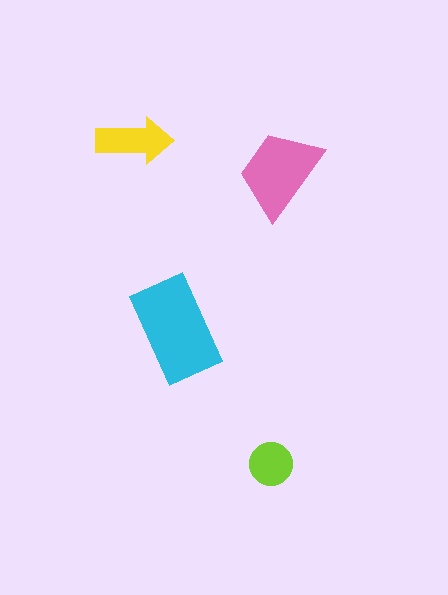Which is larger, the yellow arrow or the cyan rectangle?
The cyan rectangle.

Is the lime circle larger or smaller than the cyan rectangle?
Smaller.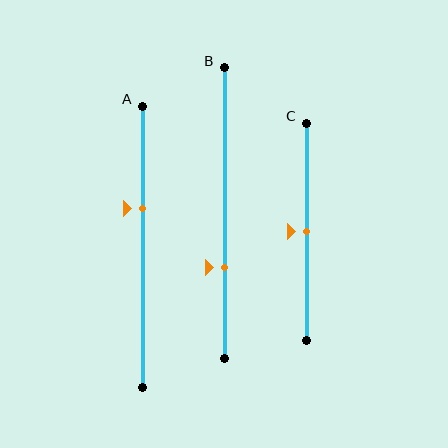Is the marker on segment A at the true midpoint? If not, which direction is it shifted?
No, the marker on segment A is shifted upward by about 14% of the segment length.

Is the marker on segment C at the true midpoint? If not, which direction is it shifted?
Yes, the marker on segment C is at the true midpoint.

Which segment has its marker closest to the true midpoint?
Segment C has its marker closest to the true midpoint.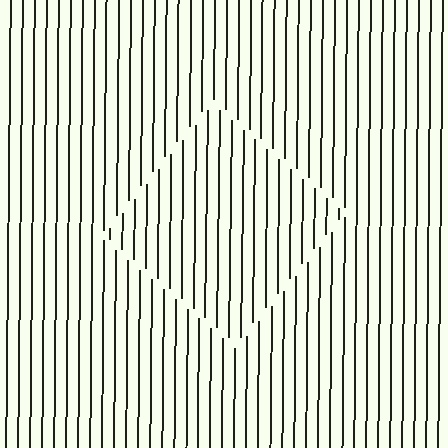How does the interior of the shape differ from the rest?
The interior of the shape contains the same grating, shifted by half a period — the contour is defined by the phase discontinuity where line-ends from the inner and outer gratings abut.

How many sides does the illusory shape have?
4 sides — the line-ends trace a square.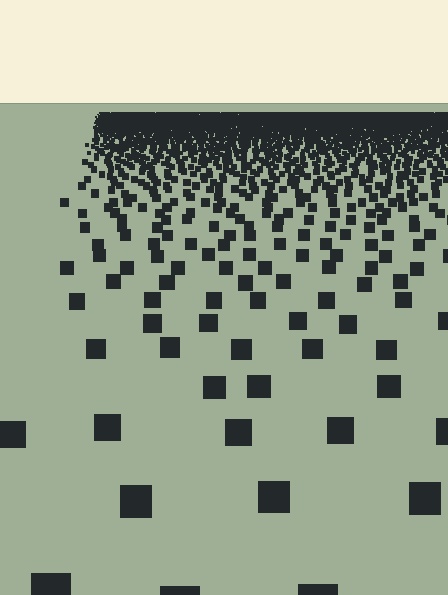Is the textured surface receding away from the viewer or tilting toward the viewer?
The surface is receding away from the viewer. Texture elements get smaller and denser toward the top.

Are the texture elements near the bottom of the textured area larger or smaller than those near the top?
Larger. Near the bottom, elements are closer to the viewer and appear at a bigger on-screen size.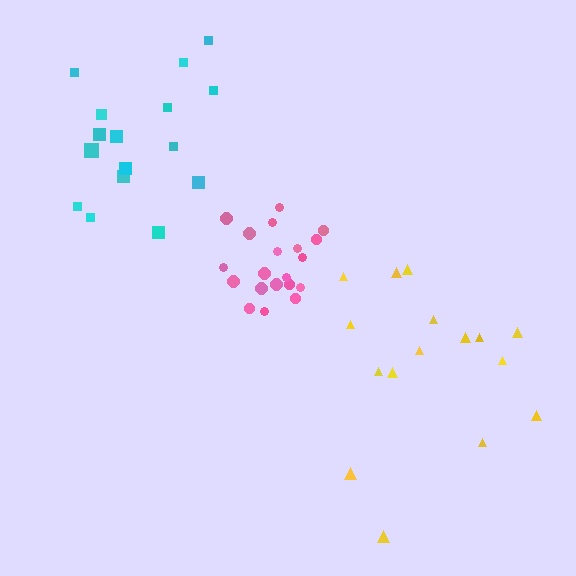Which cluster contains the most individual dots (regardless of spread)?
Pink (20).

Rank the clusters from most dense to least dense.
pink, cyan, yellow.